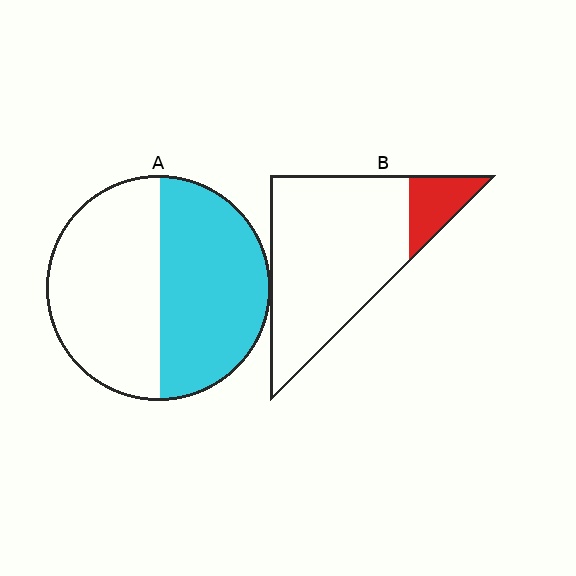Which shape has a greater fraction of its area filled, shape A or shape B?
Shape A.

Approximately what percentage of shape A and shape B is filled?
A is approximately 50% and B is approximately 15%.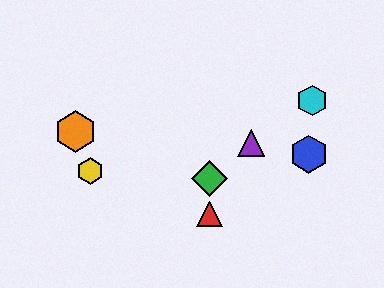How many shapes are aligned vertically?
2 shapes (the red triangle, the green diamond) are aligned vertically.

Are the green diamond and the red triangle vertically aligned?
Yes, both are at x≈210.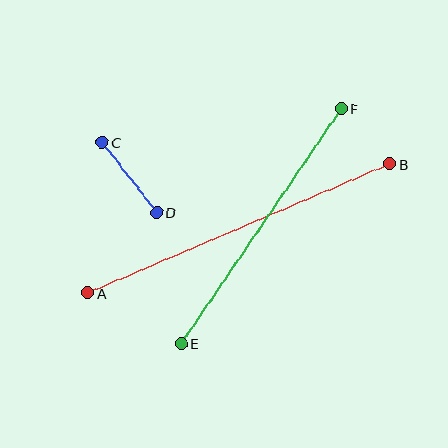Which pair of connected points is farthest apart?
Points A and B are farthest apart.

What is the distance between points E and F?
The distance is approximately 285 pixels.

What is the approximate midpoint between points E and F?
The midpoint is at approximately (261, 226) pixels.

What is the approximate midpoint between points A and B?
The midpoint is at approximately (239, 228) pixels.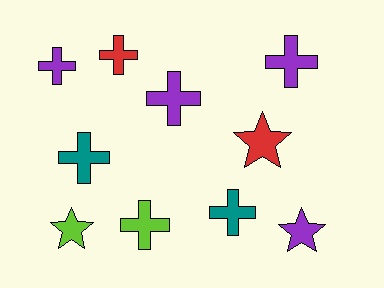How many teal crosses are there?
There are 2 teal crosses.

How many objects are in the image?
There are 10 objects.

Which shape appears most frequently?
Cross, with 7 objects.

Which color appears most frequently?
Purple, with 4 objects.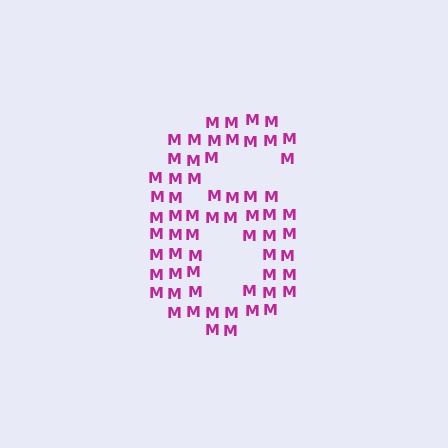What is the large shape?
The large shape is the digit 6.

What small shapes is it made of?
It is made of small letter M's.